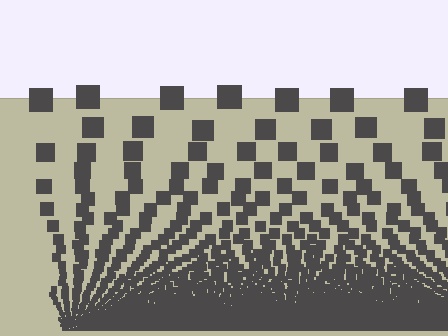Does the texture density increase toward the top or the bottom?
Density increases toward the bottom.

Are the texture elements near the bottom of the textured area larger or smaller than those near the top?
Smaller. The gradient is inverted — elements near the bottom are smaller and denser.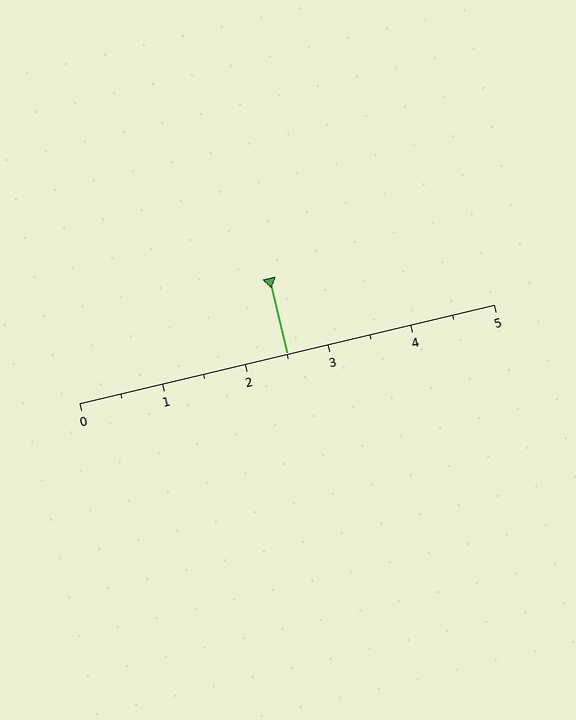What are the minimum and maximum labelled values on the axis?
The axis runs from 0 to 5.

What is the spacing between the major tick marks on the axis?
The major ticks are spaced 1 apart.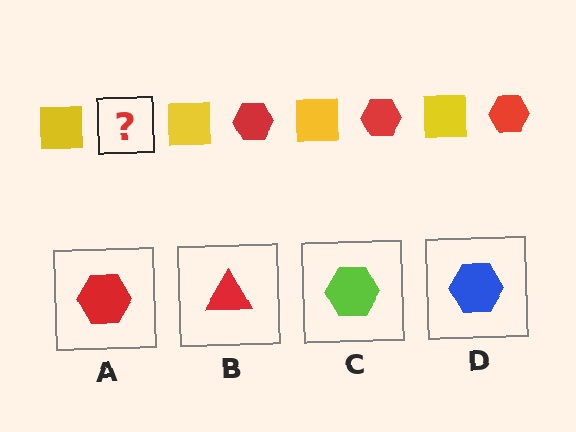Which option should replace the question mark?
Option A.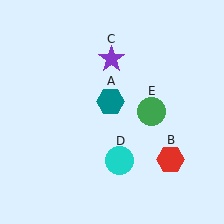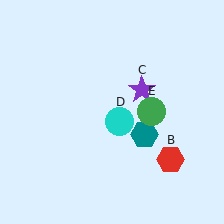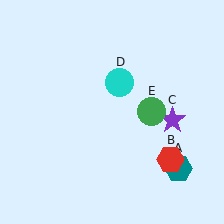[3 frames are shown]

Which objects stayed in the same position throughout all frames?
Red hexagon (object B) and green circle (object E) remained stationary.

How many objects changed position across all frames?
3 objects changed position: teal hexagon (object A), purple star (object C), cyan circle (object D).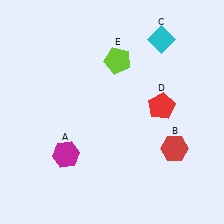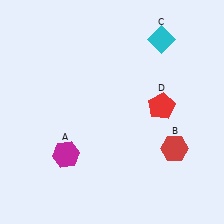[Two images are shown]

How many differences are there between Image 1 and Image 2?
There is 1 difference between the two images.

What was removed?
The lime pentagon (E) was removed in Image 2.